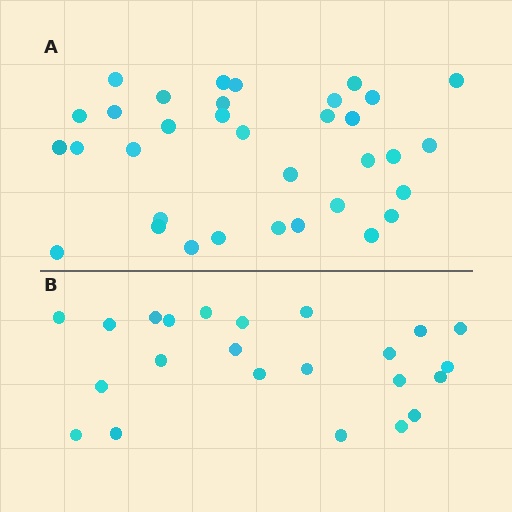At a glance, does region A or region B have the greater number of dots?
Region A (the top region) has more dots.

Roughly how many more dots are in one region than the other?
Region A has roughly 12 or so more dots than region B.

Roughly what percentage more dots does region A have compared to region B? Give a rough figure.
About 50% more.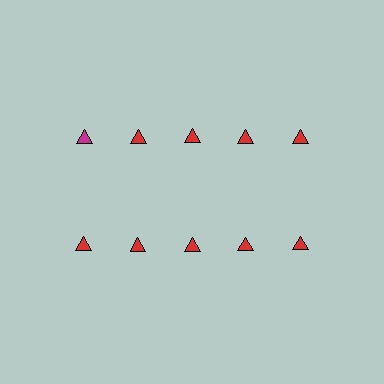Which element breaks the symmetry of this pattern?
The magenta triangle in the top row, leftmost column breaks the symmetry. All other shapes are red triangles.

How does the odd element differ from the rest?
It has a different color: magenta instead of red.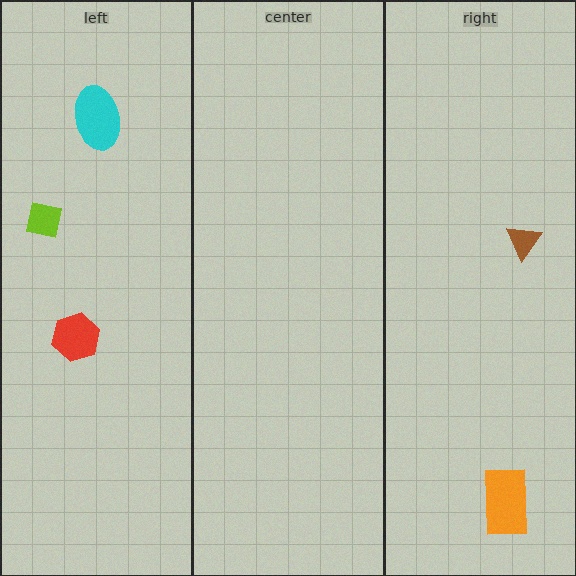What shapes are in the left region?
The lime square, the cyan ellipse, the red hexagon.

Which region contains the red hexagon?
The left region.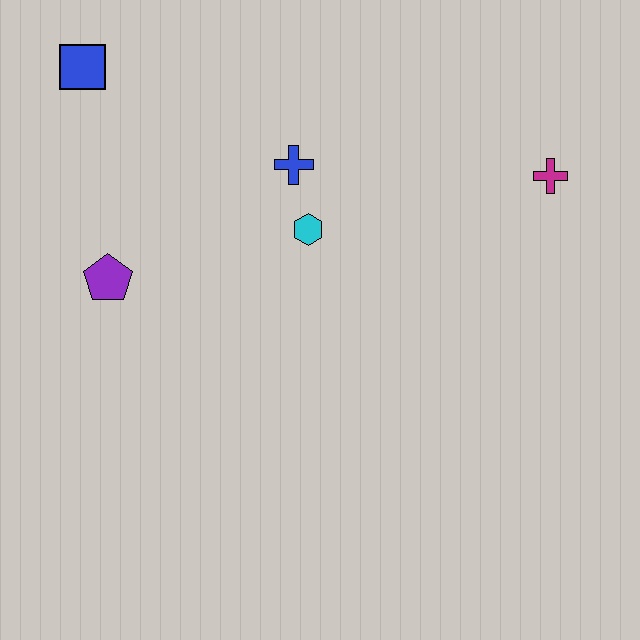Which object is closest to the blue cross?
The cyan hexagon is closest to the blue cross.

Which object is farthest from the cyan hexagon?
The blue square is farthest from the cyan hexagon.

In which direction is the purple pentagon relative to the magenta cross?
The purple pentagon is to the left of the magenta cross.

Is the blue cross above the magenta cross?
Yes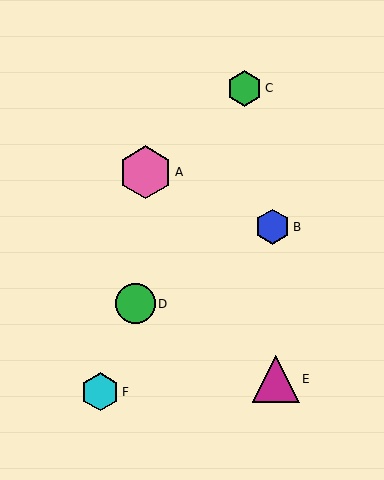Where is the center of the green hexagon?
The center of the green hexagon is at (245, 88).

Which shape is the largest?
The pink hexagon (labeled A) is the largest.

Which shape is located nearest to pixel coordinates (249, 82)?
The green hexagon (labeled C) at (245, 88) is nearest to that location.